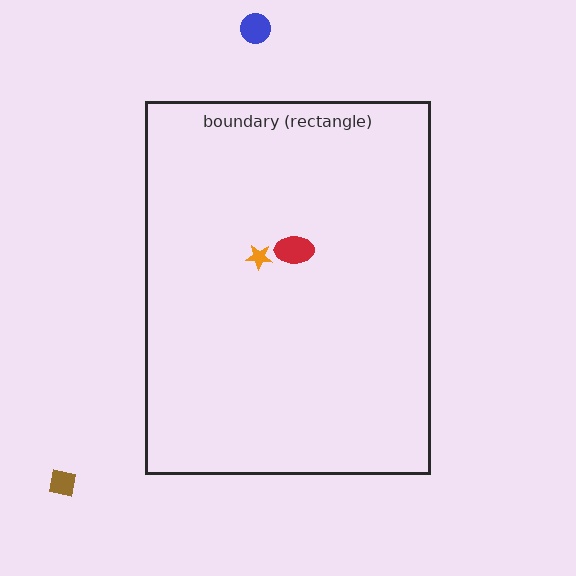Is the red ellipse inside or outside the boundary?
Inside.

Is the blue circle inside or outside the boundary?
Outside.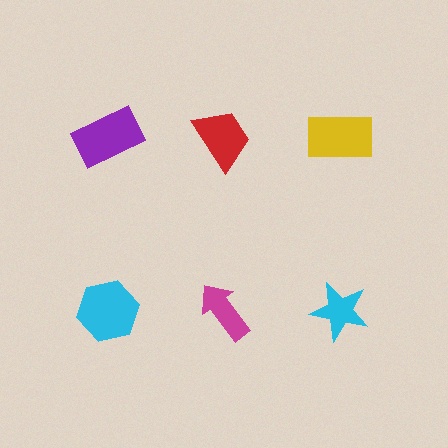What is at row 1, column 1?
A purple rectangle.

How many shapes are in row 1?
3 shapes.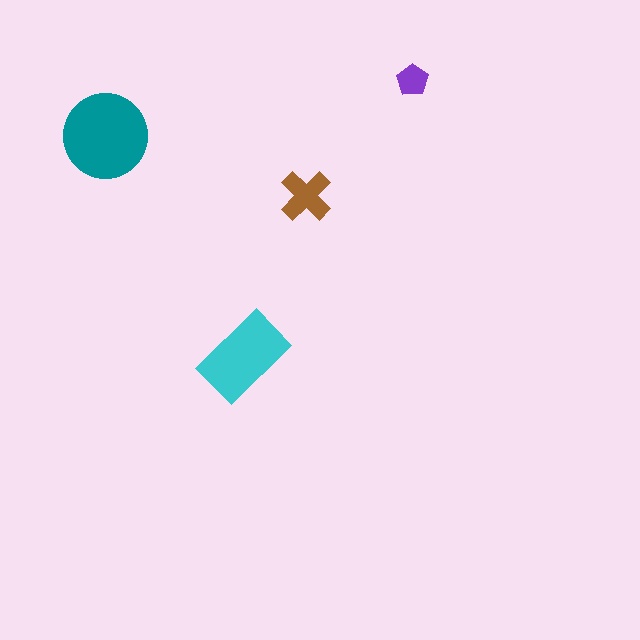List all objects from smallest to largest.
The purple pentagon, the brown cross, the cyan rectangle, the teal circle.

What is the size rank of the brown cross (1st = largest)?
3rd.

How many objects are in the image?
There are 4 objects in the image.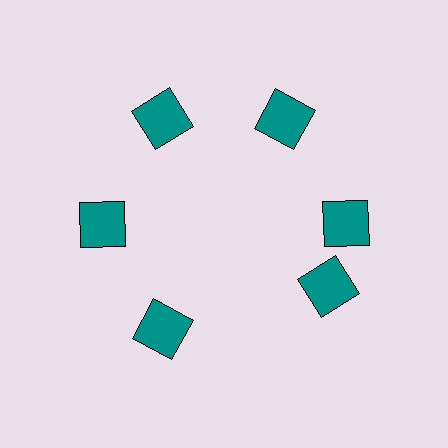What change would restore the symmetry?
The symmetry would be restored by rotating it back into even spacing with its neighbors so that all 6 squares sit at equal angles and equal distance from the center.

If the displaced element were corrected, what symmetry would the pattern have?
It would have 6-fold rotational symmetry — the pattern would map onto itself every 60 degrees.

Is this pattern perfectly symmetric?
No. The 6 teal squares are arranged in a ring, but one element near the 5 o'clock position is rotated out of alignment along the ring, breaking the 6-fold rotational symmetry.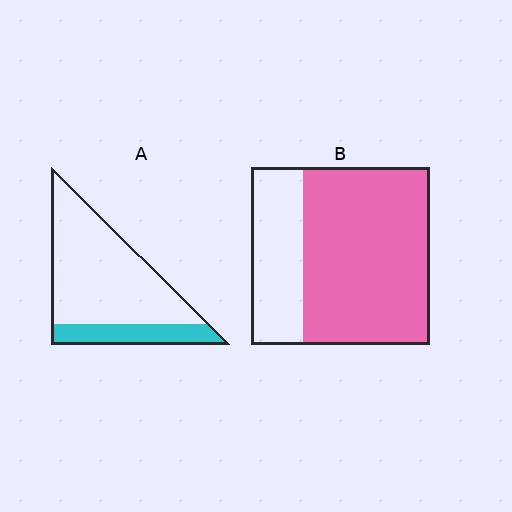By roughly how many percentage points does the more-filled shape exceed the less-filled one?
By roughly 50 percentage points (B over A).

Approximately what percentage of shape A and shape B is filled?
A is approximately 20% and B is approximately 70%.